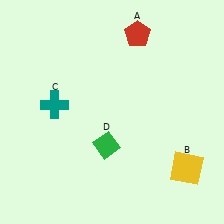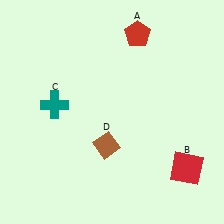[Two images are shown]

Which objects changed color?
B changed from yellow to red. D changed from green to brown.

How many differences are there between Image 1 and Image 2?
There are 2 differences between the two images.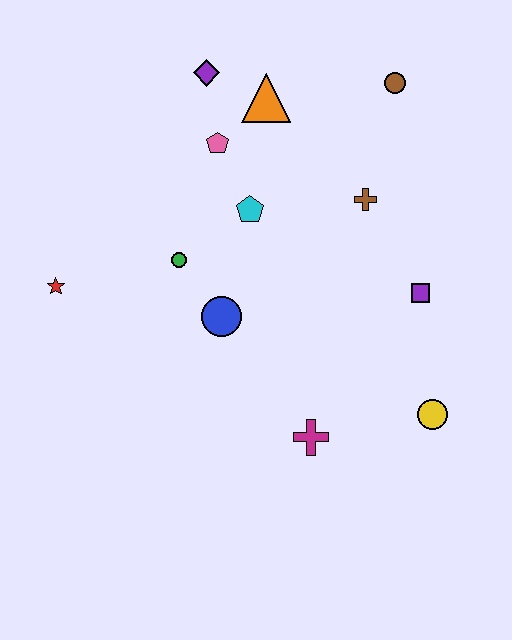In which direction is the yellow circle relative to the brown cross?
The yellow circle is below the brown cross.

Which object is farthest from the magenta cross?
The purple diamond is farthest from the magenta cross.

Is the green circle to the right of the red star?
Yes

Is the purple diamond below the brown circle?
No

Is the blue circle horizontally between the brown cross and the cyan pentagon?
No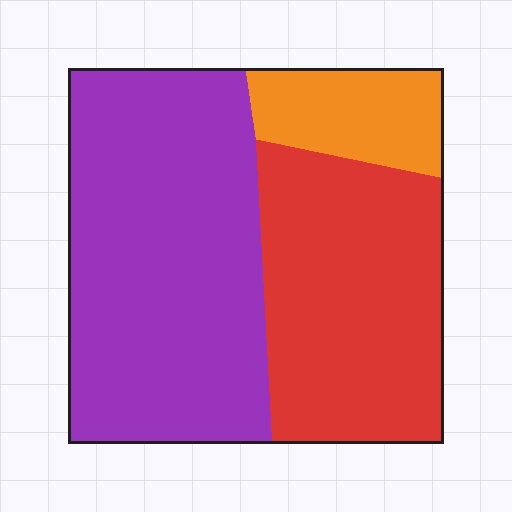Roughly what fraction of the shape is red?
Red covers about 35% of the shape.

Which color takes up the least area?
Orange, at roughly 10%.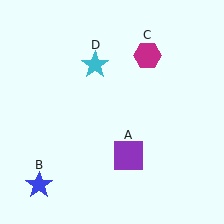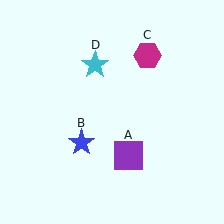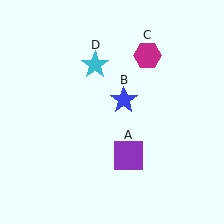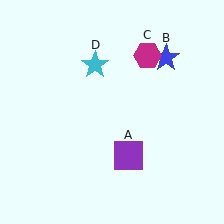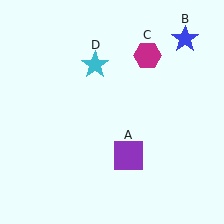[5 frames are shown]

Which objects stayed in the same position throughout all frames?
Purple square (object A) and magenta hexagon (object C) and cyan star (object D) remained stationary.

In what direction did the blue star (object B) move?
The blue star (object B) moved up and to the right.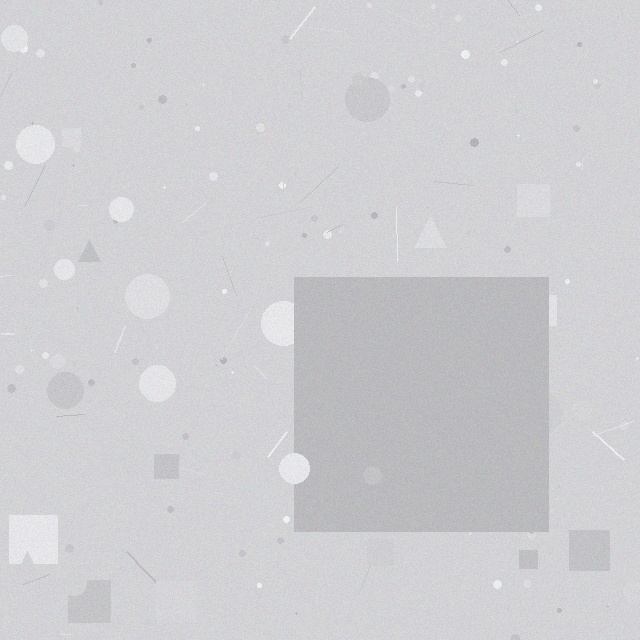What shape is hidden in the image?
A square is hidden in the image.